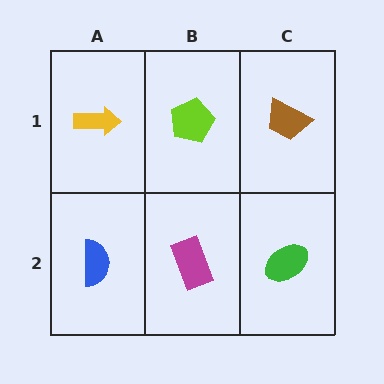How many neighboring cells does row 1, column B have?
3.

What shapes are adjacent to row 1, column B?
A magenta rectangle (row 2, column B), a yellow arrow (row 1, column A), a brown trapezoid (row 1, column C).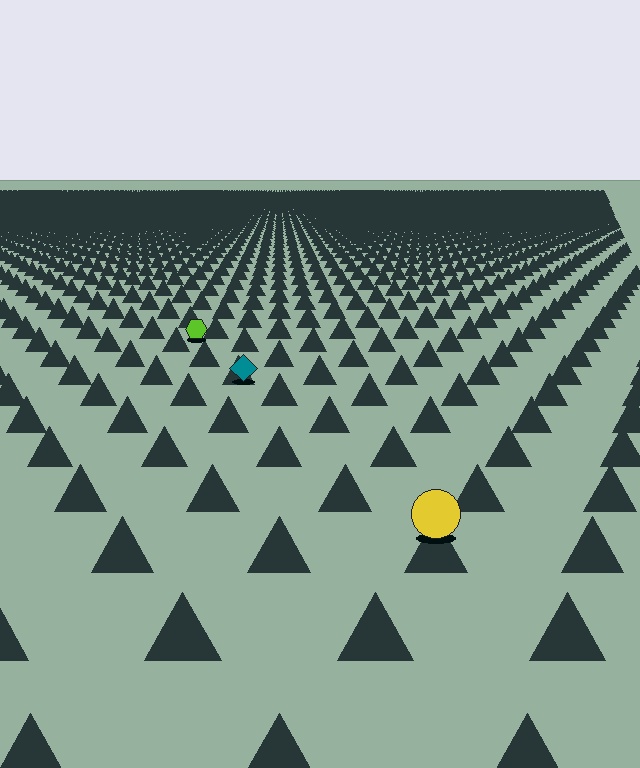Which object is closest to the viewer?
The yellow circle is closest. The texture marks near it are larger and more spread out.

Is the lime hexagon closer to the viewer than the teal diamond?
No. The teal diamond is closer — you can tell from the texture gradient: the ground texture is coarser near it.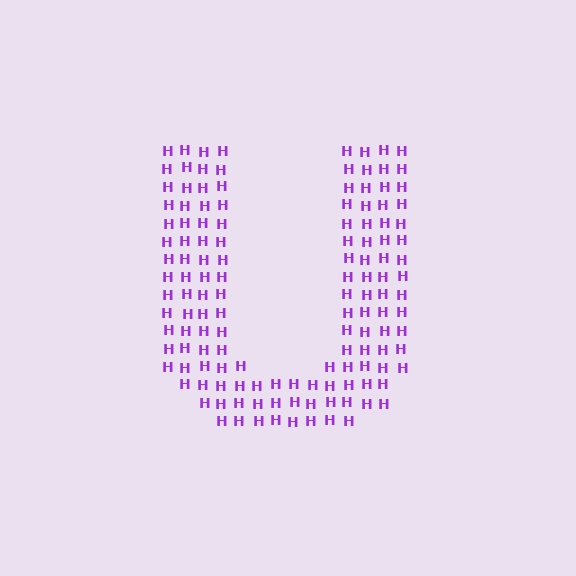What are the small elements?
The small elements are letter H's.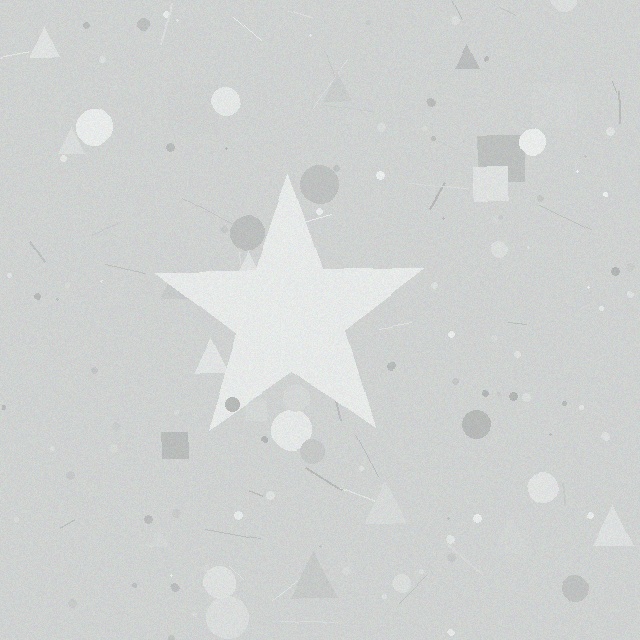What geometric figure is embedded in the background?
A star is embedded in the background.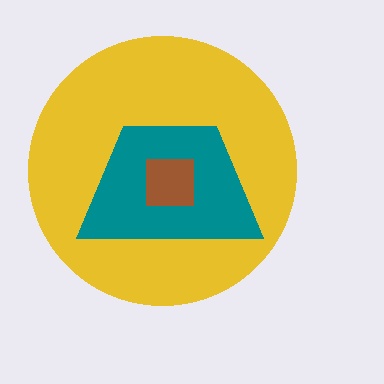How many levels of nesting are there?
3.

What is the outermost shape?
The yellow circle.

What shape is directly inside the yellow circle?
The teal trapezoid.